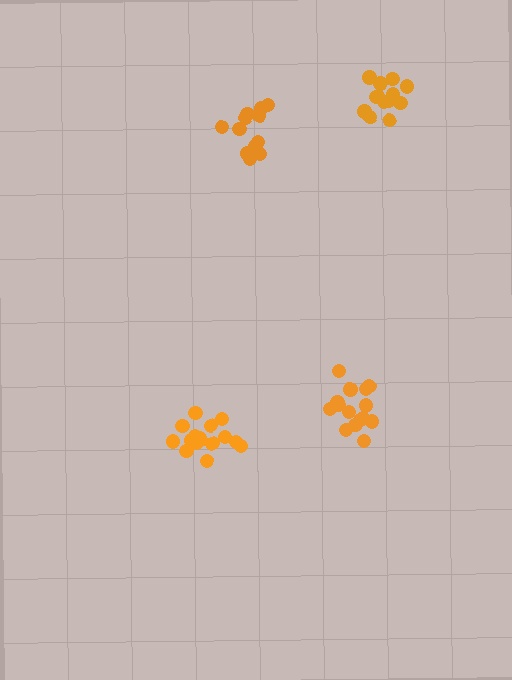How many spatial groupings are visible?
There are 4 spatial groupings.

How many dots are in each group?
Group 1: 12 dots, Group 2: 16 dots, Group 3: 15 dots, Group 4: 13 dots (56 total).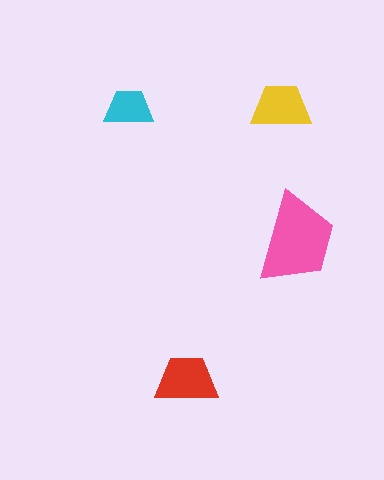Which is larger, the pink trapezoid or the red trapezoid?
The pink one.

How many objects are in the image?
There are 4 objects in the image.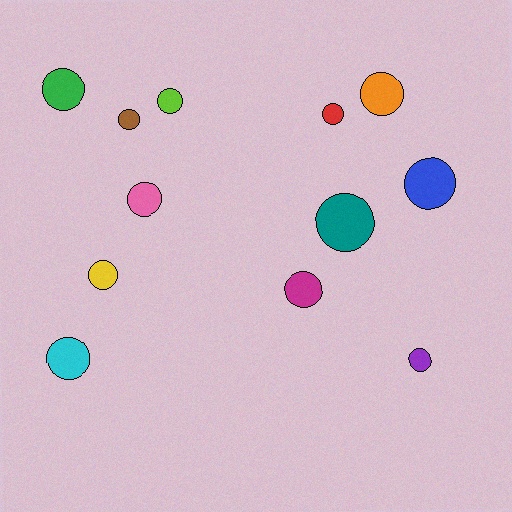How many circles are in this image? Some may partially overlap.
There are 12 circles.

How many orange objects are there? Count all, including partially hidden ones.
There is 1 orange object.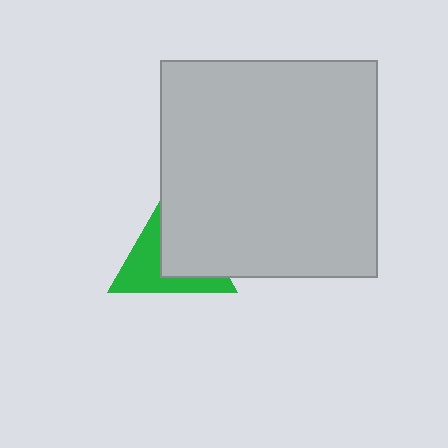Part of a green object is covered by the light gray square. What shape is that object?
It is a triangle.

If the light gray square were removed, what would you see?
You would see the complete green triangle.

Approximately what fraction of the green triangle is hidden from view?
Roughly 52% of the green triangle is hidden behind the light gray square.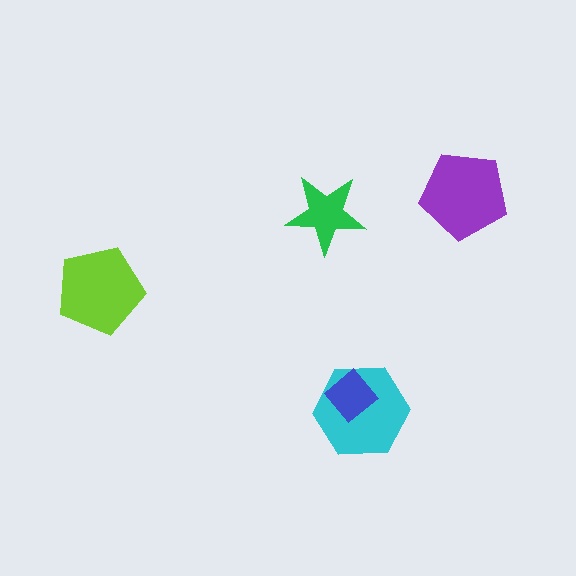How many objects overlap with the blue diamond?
1 object overlaps with the blue diamond.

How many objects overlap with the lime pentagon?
0 objects overlap with the lime pentagon.